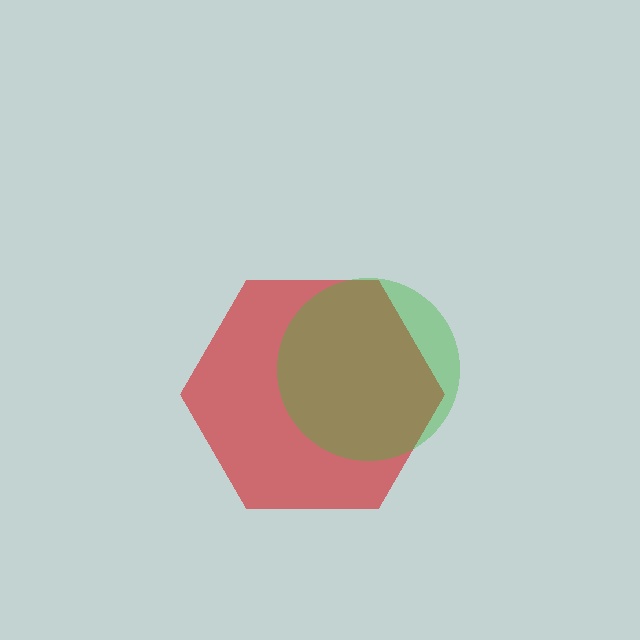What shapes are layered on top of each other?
The layered shapes are: a red hexagon, a green circle.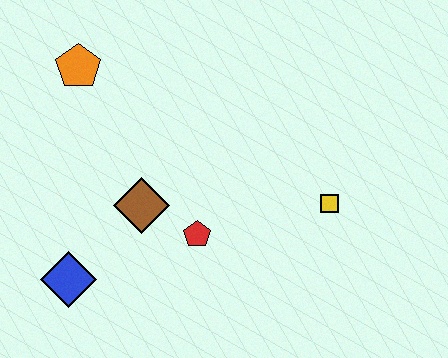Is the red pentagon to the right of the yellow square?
No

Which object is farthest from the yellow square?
The orange pentagon is farthest from the yellow square.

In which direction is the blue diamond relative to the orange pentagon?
The blue diamond is below the orange pentagon.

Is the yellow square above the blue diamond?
Yes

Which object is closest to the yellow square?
The red pentagon is closest to the yellow square.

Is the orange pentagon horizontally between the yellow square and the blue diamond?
Yes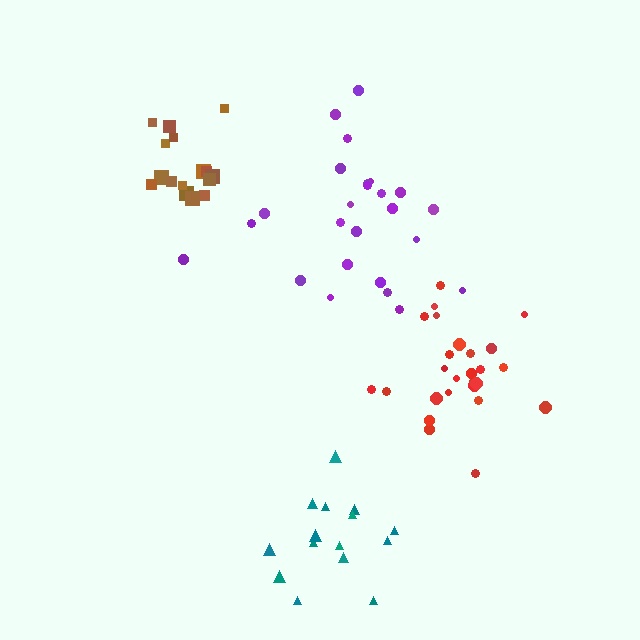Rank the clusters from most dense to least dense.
brown, red, teal, purple.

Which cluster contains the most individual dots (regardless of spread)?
Red (26).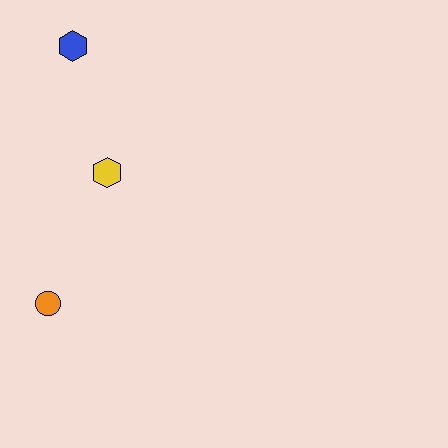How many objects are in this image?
There are 3 objects.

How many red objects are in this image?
There are no red objects.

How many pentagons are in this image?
There are no pentagons.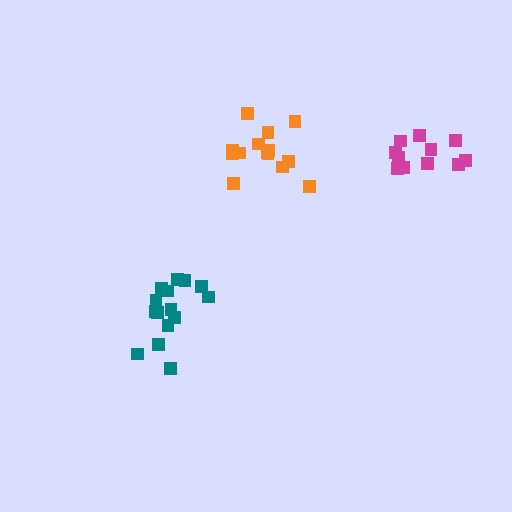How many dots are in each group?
Group 1: 15 dots, Group 2: 11 dots, Group 3: 14 dots (40 total).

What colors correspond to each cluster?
The clusters are colored: teal, magenta, orange.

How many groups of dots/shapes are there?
There are 3 groups.